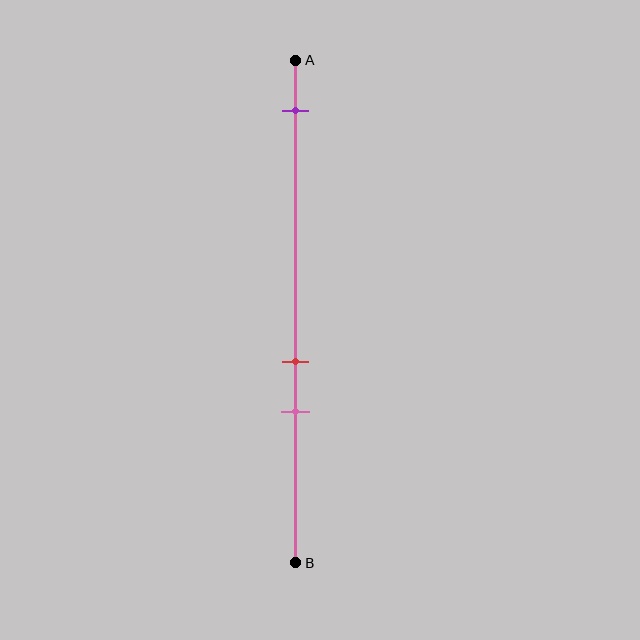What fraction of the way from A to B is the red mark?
The red mark is approximately 60% (0.6) of the way from A to B.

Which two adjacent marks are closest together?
The red and pink marks are the closest adjacent pair.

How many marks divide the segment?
There are 3 marks dividing the segment.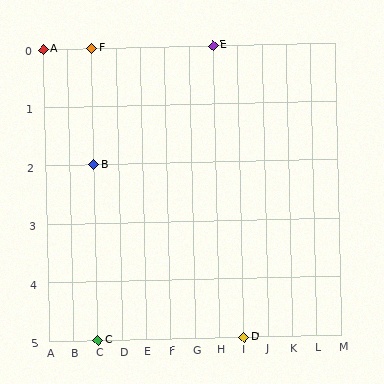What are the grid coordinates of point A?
Point A is at grid coordinates (A, 0).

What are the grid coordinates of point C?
Point C is at grid coordinates (C, 5).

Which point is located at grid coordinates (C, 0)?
Point F is at (C, 0).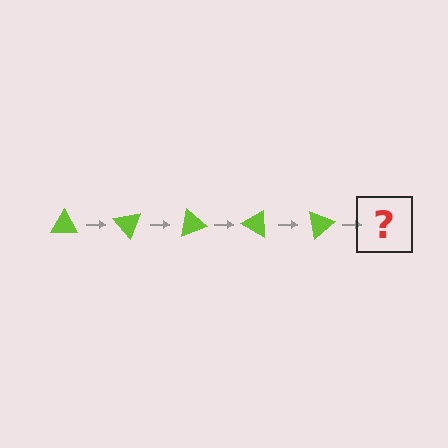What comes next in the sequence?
The next element should be a lime triangle rotated 250 degrees.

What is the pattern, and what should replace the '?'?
The pattern is that the triangle rotates 50 degrees each step. The '?' should be a lime triangle rotated 250 degrees.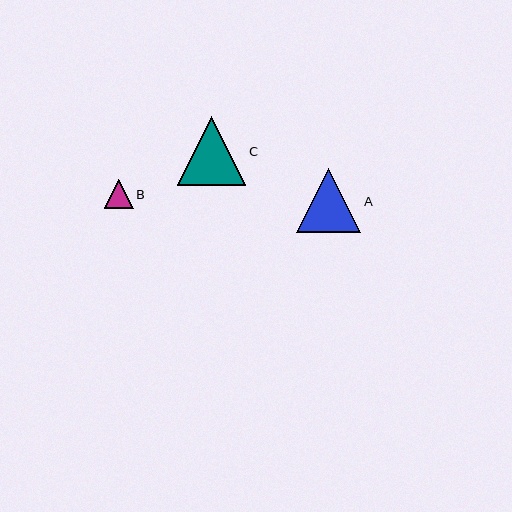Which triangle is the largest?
Triangle C is the largest with a size of approximately 68 pixels.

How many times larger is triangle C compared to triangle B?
Triangle C is approximately 2.4 times the size of triangle B.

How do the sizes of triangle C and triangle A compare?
Triangle C and triangle A are approximately the same size.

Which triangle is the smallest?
Triangle B is the smallest with a size of approximately 29 pixels.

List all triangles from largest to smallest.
From largest to smallest: C, A, B.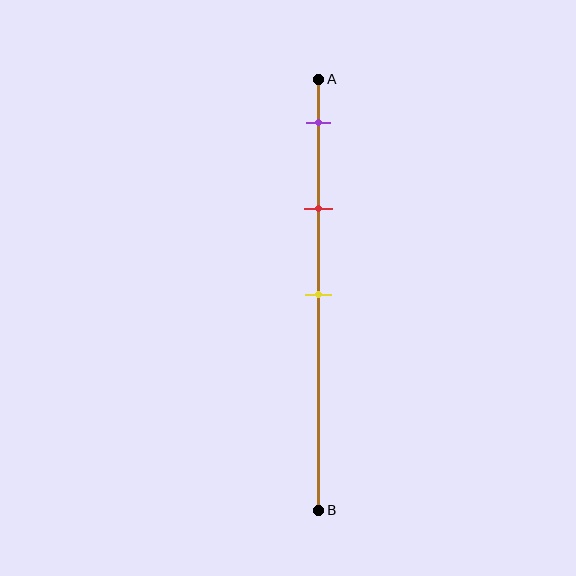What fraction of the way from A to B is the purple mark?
The purple mark is approximately 10% (0.1) of the way from A to B.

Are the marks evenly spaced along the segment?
Yes, the marks are approximately evenly spaced.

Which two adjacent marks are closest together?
The purple and red marks are the closest adjacent pair.